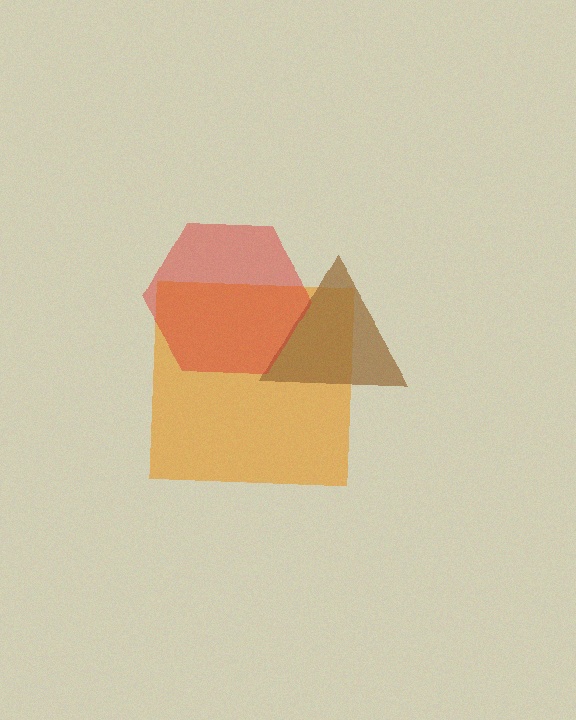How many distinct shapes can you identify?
There are 3 distinct shapes: an orange square, a brown triangle, a red hexagon.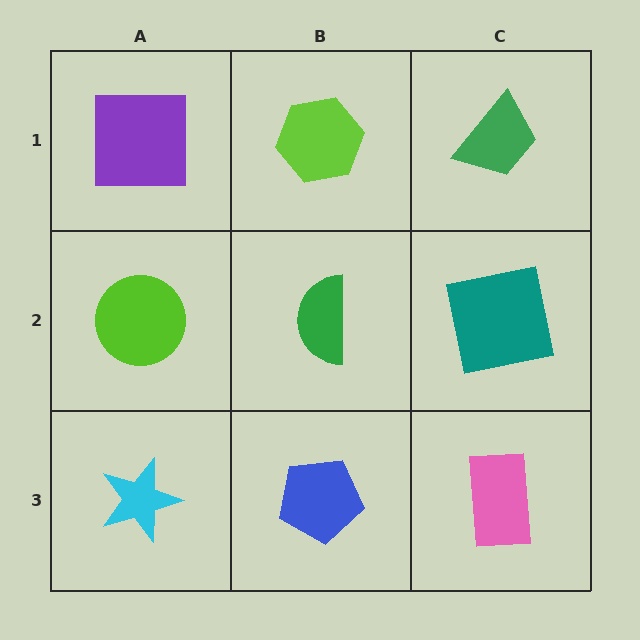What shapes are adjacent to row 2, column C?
A green trapezoid (row 1, column C), a pink rectangle (row 3, column C), a green semicircle (row 2, column B).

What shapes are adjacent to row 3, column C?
A teal square (row 2, column C), a blue pentagon (row 3, column B).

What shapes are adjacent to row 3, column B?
A green semicircle (row 2, column B), a cyan star (row 3, column A), a pink rectangle (row 3, column C).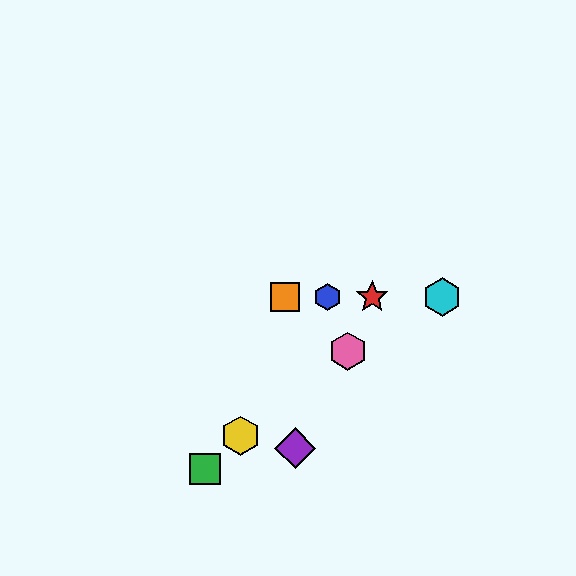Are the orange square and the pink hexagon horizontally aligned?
No, the orange square is at y≈297 and the pink hexagon is at y≈351.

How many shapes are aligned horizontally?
4 shapes (the red star, the blue hexagon, the orange square, the cyan hexagon) are aligned horizontally.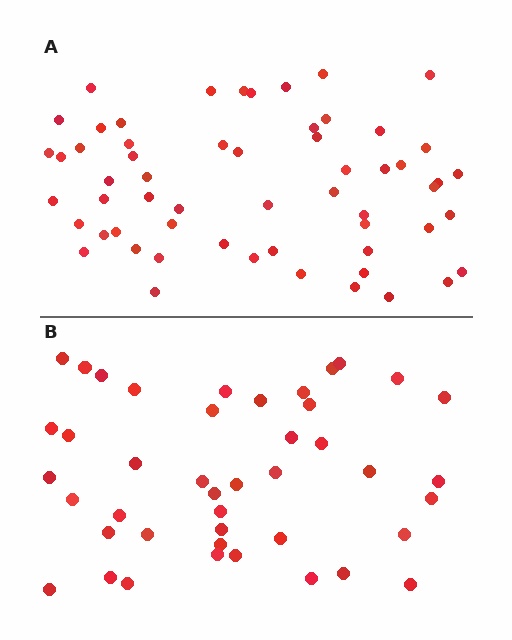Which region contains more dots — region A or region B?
Region A (the top region) has more dots.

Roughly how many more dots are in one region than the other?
Region A has approximately 15 more dots than region B.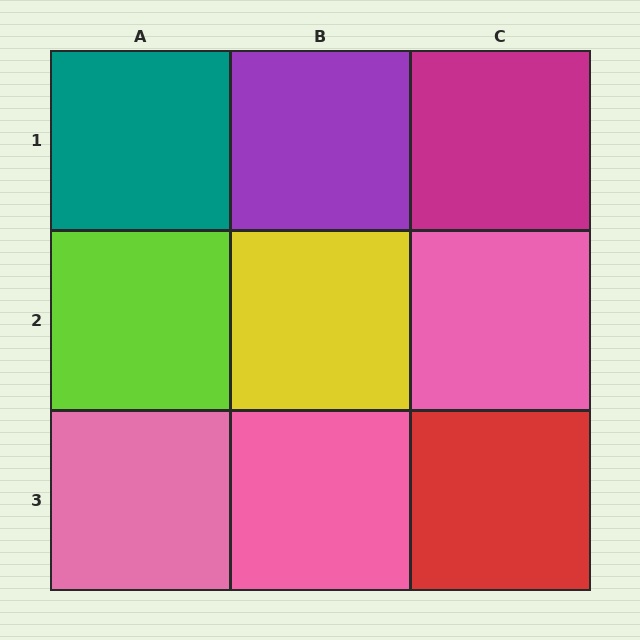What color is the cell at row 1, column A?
Teal.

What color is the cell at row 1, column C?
Magenta.